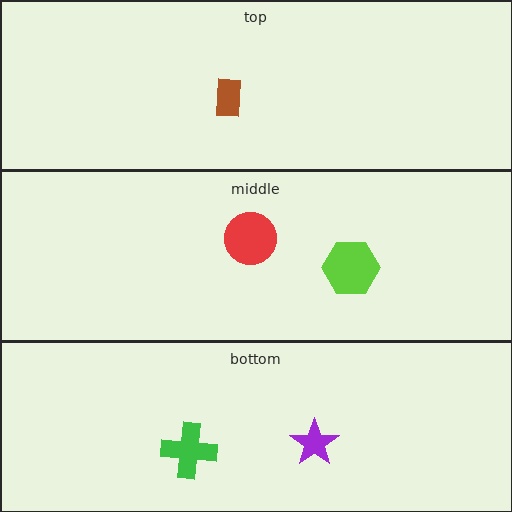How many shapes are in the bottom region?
2.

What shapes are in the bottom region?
The green cross, the purple star.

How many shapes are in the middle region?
2.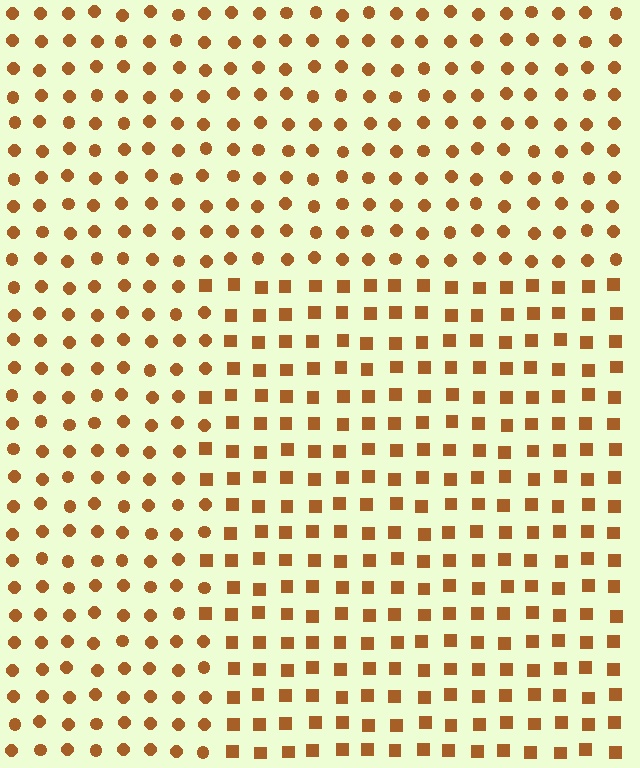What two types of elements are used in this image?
The image uses squares inside the rectangle region and circles outside it.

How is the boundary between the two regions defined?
The boundary is defined by a change in element shape: squares inside vs. circles outside. All elements share the same color and spacing.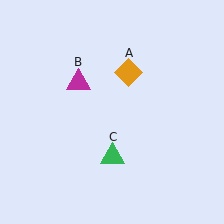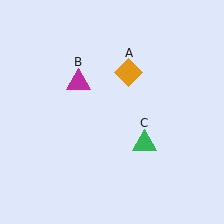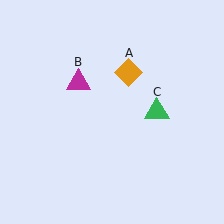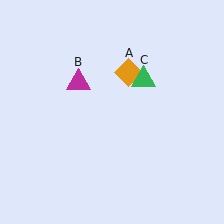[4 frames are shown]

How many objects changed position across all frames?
1 object changed position: green triangle (object C).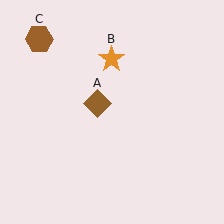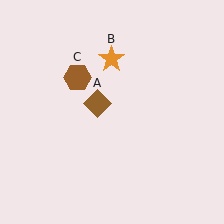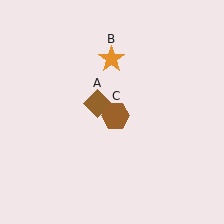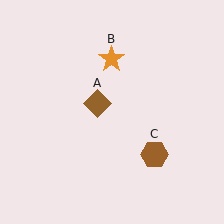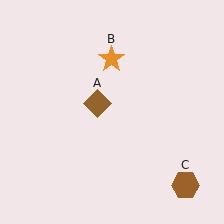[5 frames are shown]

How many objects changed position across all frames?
1 object changed position: brown hexagon (object C).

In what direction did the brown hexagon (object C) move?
The brown hexagon (object C) moved down and to the right.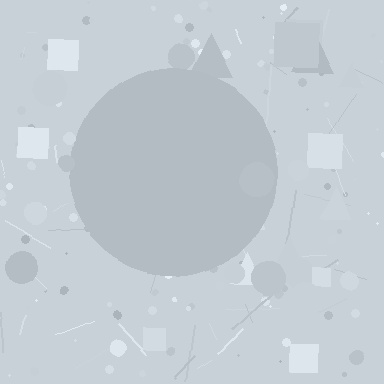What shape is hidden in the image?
A circle is hidden in the image.